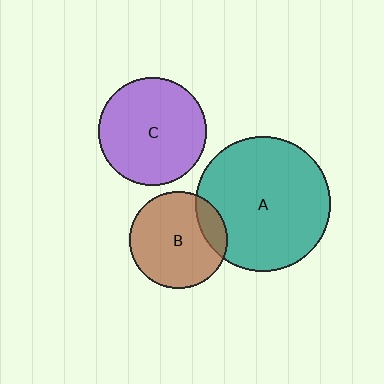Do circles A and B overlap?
Yes.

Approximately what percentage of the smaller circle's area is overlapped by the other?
Approximately 15%.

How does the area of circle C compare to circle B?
Approximately 1.2 times.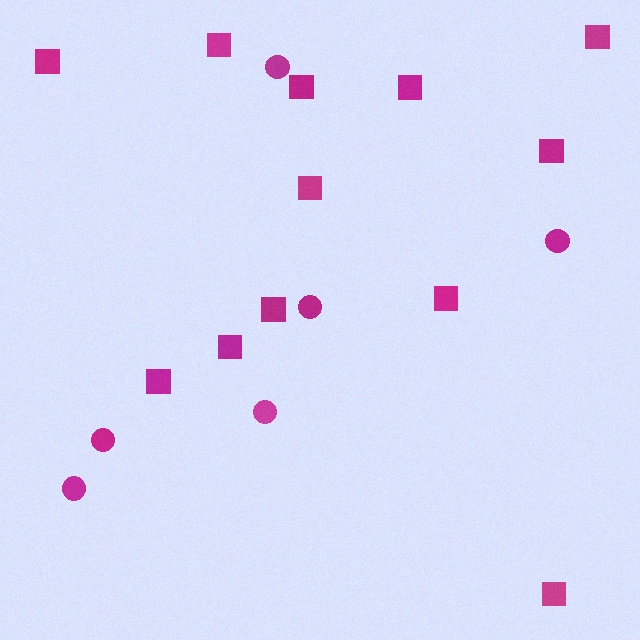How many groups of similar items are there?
There are 2 groups: one group of circles (6) and one group of squares (12).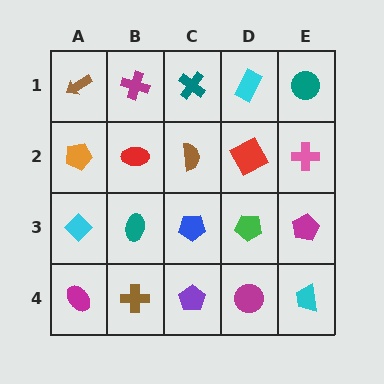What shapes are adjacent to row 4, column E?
A magenta pentagon (row 3, column E), a magenta circle (row 4, column D).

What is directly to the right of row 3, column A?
A teal ellipse.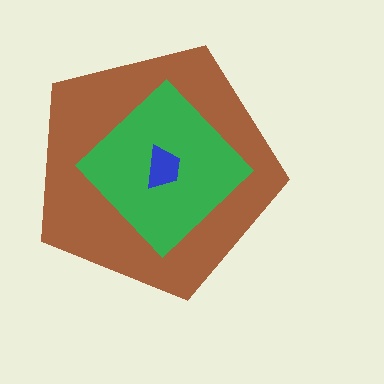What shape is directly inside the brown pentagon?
The green diamond.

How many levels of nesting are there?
3.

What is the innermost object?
The blue trapezoid.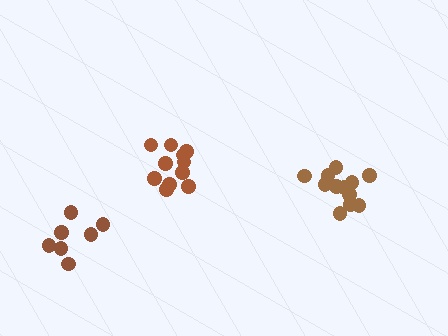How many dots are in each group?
Group 1: 7 dots, Group 2: 12 dots, Group 3: 12 dots (31 total).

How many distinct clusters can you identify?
There are 3 distinct clusters.